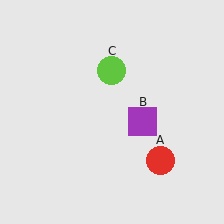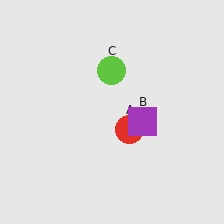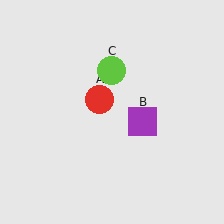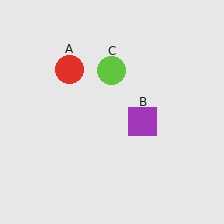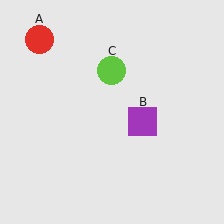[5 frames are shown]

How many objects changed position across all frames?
1 object changed position: red circle (object A).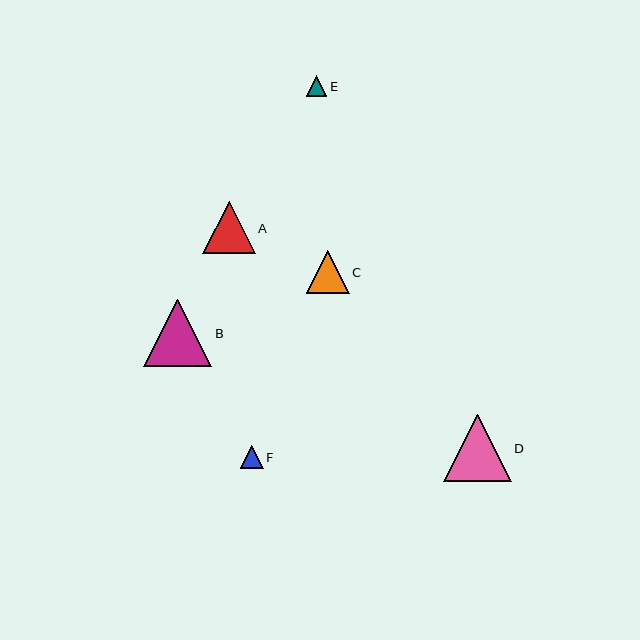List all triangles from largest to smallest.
From largest to smallest: B, D, A, C, F, E.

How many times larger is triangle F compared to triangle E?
Triangle F is approximately 1.1 times the size of triangle E.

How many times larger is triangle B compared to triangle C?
Triangle B is approximately 1.6 times the size of triangle C.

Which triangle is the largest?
Triangle B is the largest with a size of approximately 68 pixels.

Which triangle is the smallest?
Triangle E is the smallest with a size of approximately 20 pixels.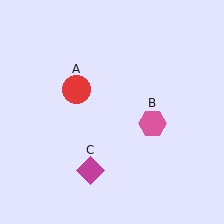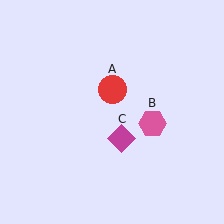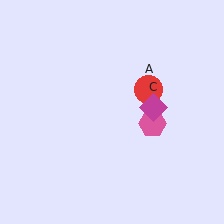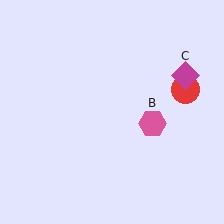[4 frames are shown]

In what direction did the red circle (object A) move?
The red circle (object A) moved right.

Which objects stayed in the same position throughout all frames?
Pink hexagon (object B) remained stationary.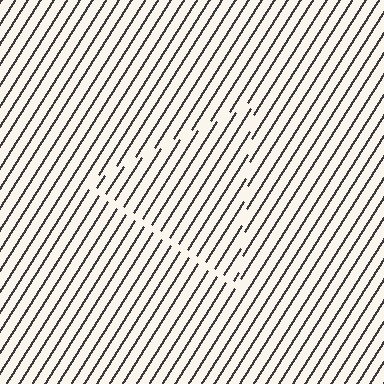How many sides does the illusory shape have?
3 sides — the line-ends trace a triangle.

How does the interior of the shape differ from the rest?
The interior of the shape contains the same grating, shifted by half a period — the contour is defined by the phase discontinuity where line-ends from the inner and outer gratings abut.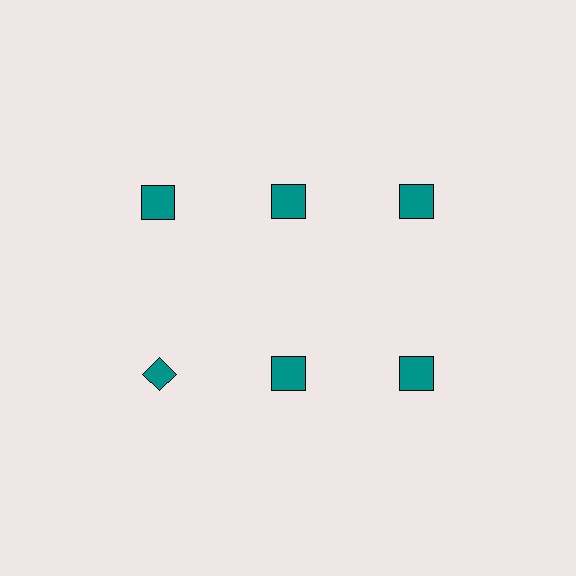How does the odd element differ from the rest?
It has a different shape: diamond instead of square.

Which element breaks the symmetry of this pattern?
The teal diamond in the second row, leftmost column breaks the symmetry. All other shapes are teal squares.